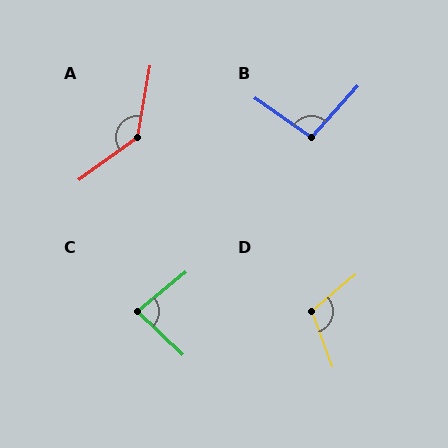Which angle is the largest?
A, at approximately 136 degrees.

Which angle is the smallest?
C, at approximately 82 degrees.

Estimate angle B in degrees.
Approximately 97 degrees.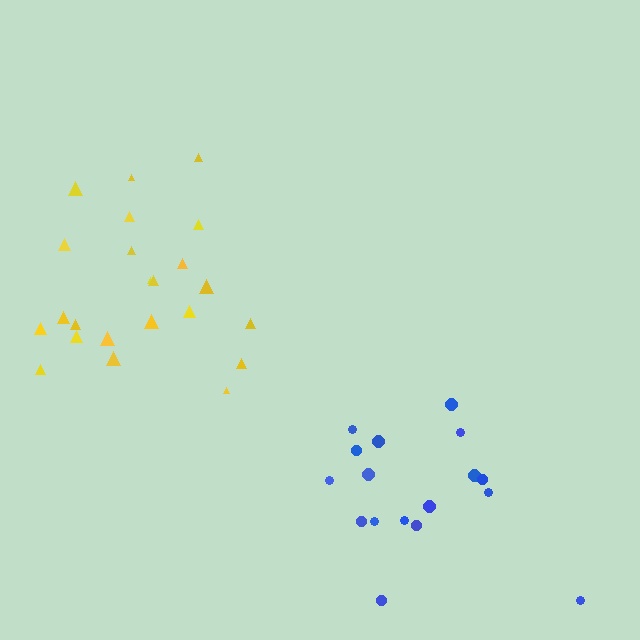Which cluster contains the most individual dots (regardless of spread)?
Yellow (23).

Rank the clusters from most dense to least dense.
yellow, blue.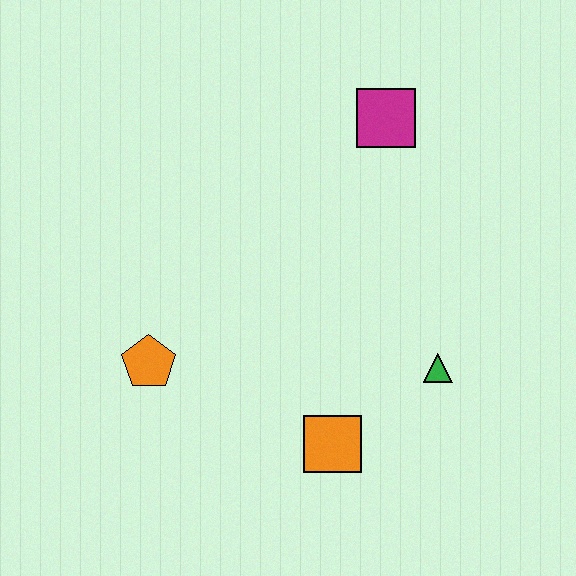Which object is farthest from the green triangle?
The orange pentagon is farthest from the green triangle.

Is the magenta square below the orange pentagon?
No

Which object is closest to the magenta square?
The green triangle is closest to the magenta square.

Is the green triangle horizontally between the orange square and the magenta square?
No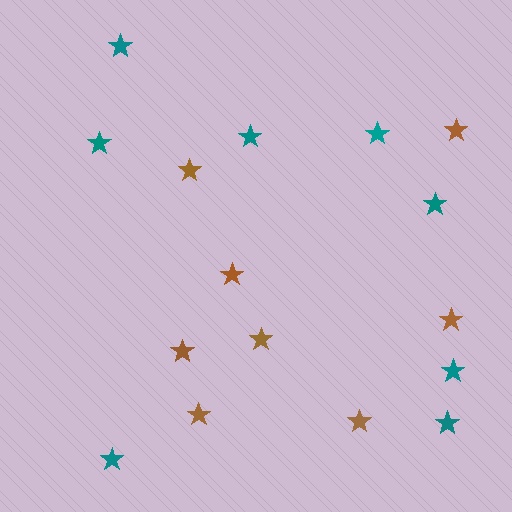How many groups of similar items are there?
There are 2 groups: one group of brown stars (8) and one group of teal stars (8).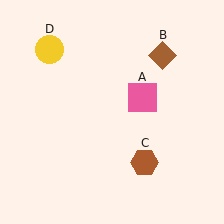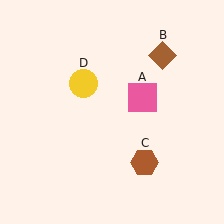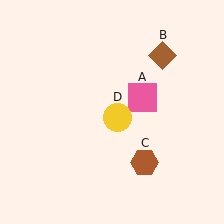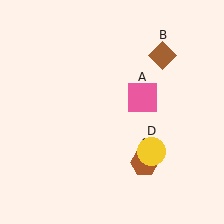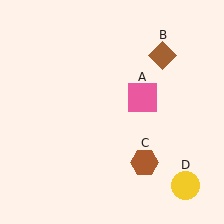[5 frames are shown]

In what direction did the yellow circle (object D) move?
The yellow circle (object D) moved down and to the right.